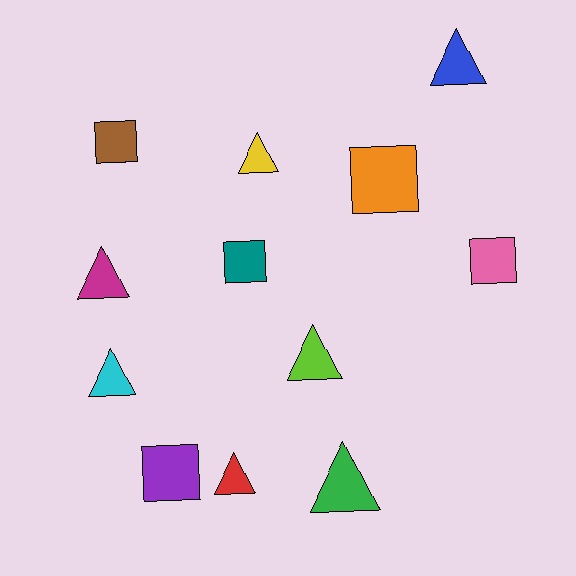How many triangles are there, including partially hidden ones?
There are 7 triangles.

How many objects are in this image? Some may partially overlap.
There are 12 objects.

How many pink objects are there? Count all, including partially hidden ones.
There is 1 pink object.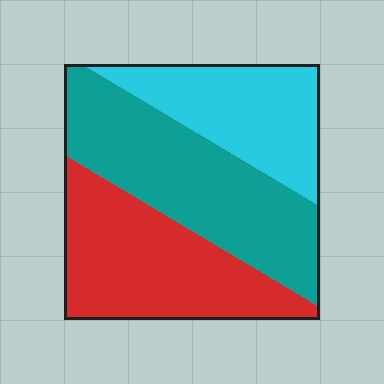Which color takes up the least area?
Cyan, at roughly 25%.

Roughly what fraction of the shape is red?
Red covers roughly 35% of the shape.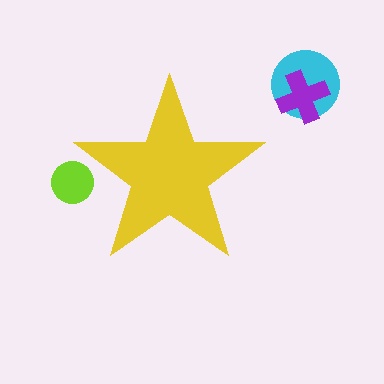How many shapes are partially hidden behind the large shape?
1 shape is partially hidden.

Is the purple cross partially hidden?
No, the purple cross is fully visible.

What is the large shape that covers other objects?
A yellow star.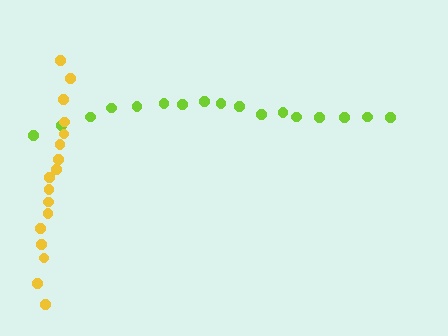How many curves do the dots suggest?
There are 2 distinct paths.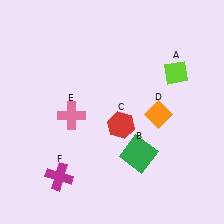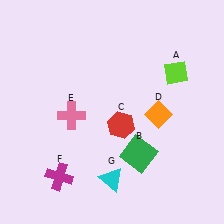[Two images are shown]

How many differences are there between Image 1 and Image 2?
There is 1 difference between the two images.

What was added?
A cyan triangle (G) was added in Image 2.